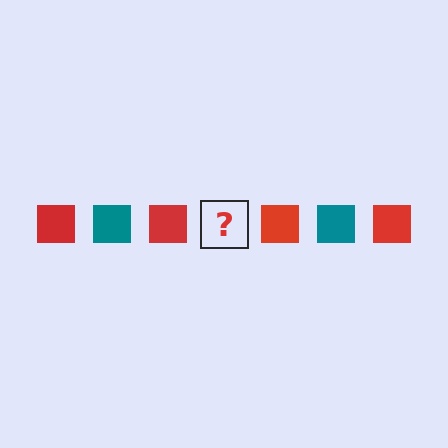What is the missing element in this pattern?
The missing element is a teal square.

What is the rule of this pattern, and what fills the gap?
The rule is that the pattern cycles through red, teal squares. The gap should be filled with a teal square.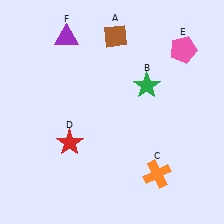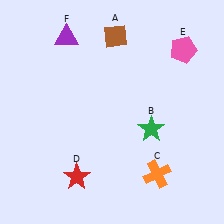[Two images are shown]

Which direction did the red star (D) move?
The red star (D) moved down.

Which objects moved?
The objects that moved are: the green star (B), the red star (D).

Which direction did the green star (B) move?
The green star (B) moved down.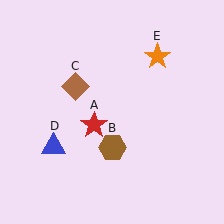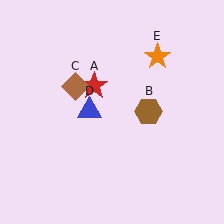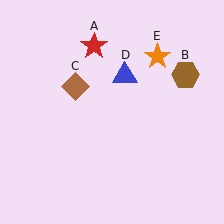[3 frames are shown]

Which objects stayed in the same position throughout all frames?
Brown diamond (object C) and orange star (object E) remained stationary.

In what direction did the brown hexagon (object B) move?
The brown hexagon (object B) moved up and to the right.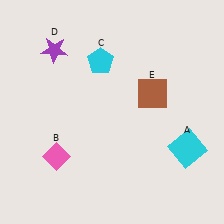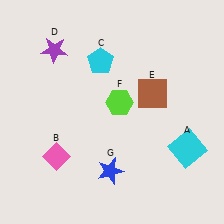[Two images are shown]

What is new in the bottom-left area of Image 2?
A blue star (G) was added in the bottom-left area of Image 2.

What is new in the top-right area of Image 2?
A lime hexagon (F) was added in the top-right area of Image 2.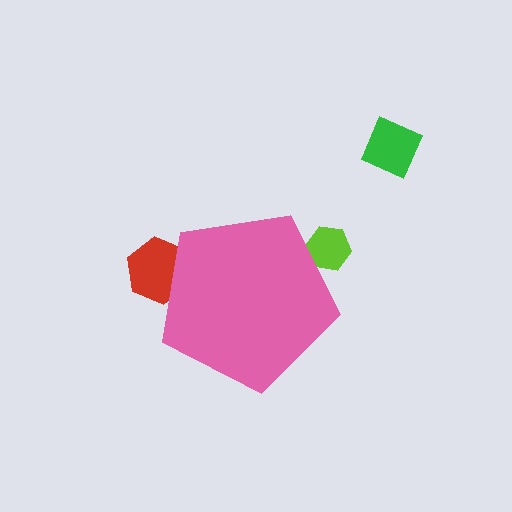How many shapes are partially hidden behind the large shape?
2 shapes are partially hidden.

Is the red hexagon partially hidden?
Yes, the red hexagon is partially hidden behind the pink pentagon.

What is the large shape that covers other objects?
A pink pentagon.